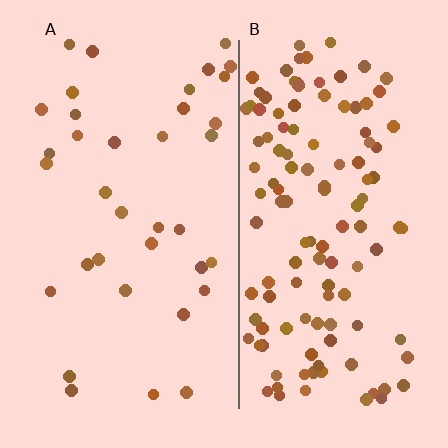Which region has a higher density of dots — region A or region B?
B (the right).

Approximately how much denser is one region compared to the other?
Approximately 3.4× — region B over region A.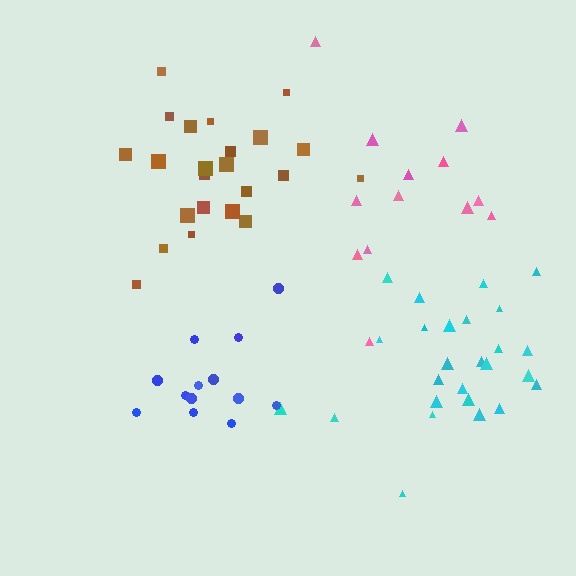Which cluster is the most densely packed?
Cyan.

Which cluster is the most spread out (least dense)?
Pink.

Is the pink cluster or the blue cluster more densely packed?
Blue.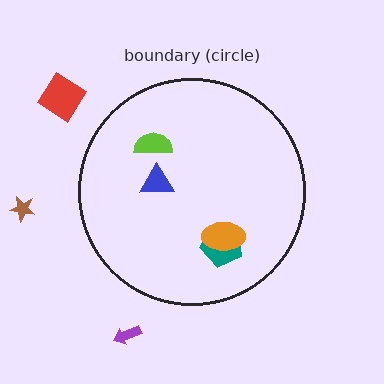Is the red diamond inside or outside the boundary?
Outside.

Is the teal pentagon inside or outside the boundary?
Inside.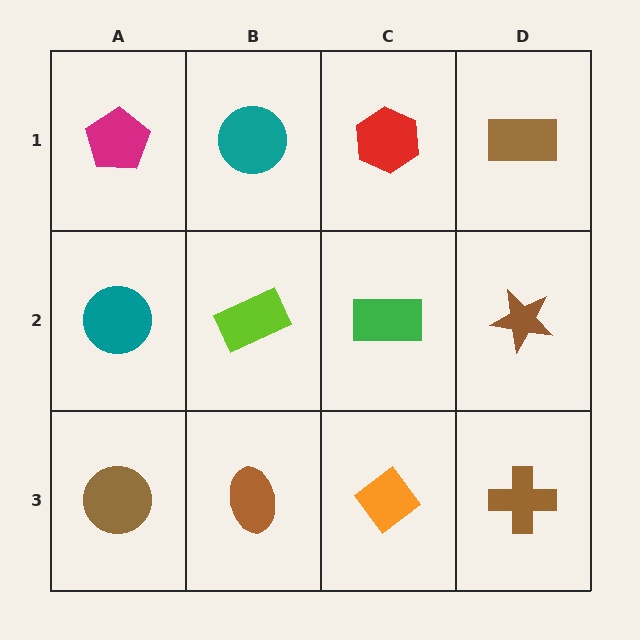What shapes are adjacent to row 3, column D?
A brown star (row 2, column D), an orange diamond (row 3, column C).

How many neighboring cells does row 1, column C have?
3.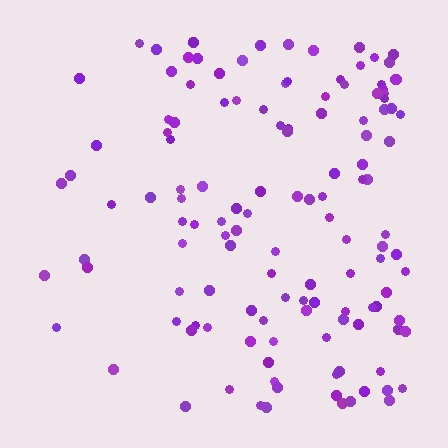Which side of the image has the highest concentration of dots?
The right.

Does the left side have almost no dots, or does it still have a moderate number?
Still a moderate number, just noticeably fewer than the right.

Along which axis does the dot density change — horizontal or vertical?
Horizontal.